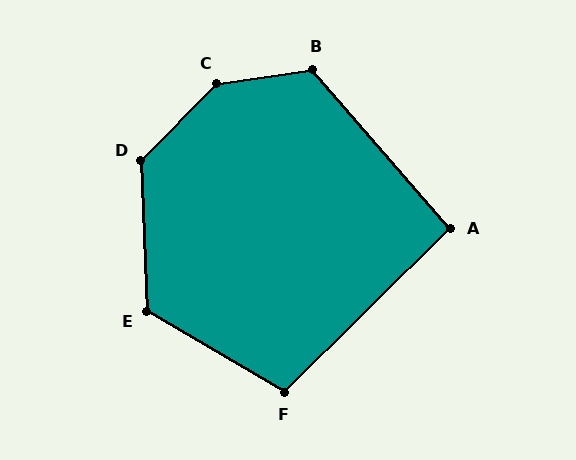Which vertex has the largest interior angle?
C, at approximately 143 degrees.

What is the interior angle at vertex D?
Approximately 133 degrees (obtuse).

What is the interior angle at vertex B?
Approximately 122 degrees (obtuse).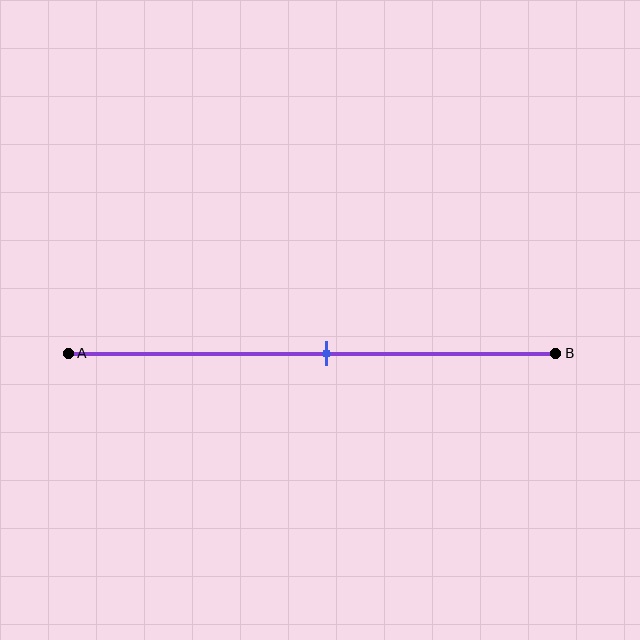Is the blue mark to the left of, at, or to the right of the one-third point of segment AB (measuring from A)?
The blue mark is to the right of the one-third point of segment AB.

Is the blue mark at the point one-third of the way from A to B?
No, the mark is at about 55% from A, not at the 33% one-third point.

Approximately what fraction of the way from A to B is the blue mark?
The blue mark is approximately 55% of the way from A to B.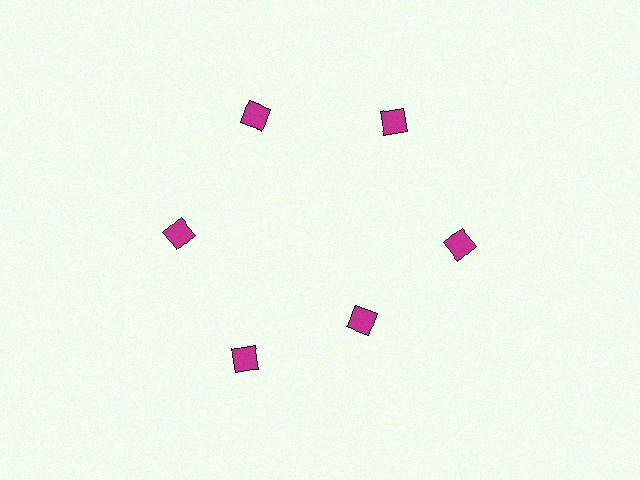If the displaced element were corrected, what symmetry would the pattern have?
It would have 6-fold rotational symmetry — the pattern would map onto itself every 60 degrees.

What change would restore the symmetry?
The symmetry would be restored by moving it outward, back onto the ring so that all 6 diamonds sit at equal angles and equal distance from the center.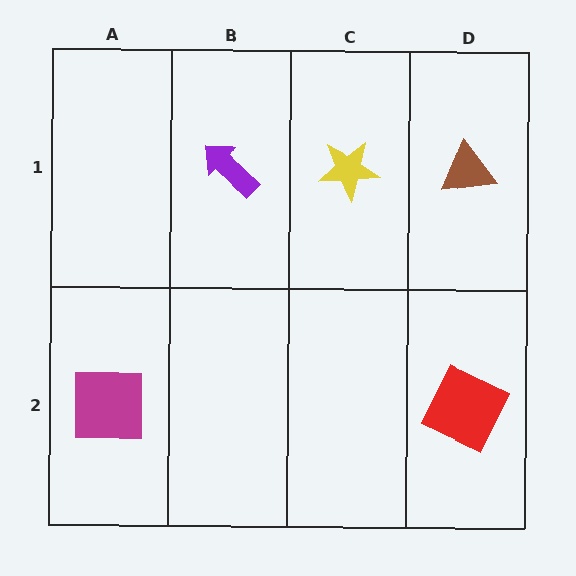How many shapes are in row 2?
2 shapes.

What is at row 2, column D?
A red square.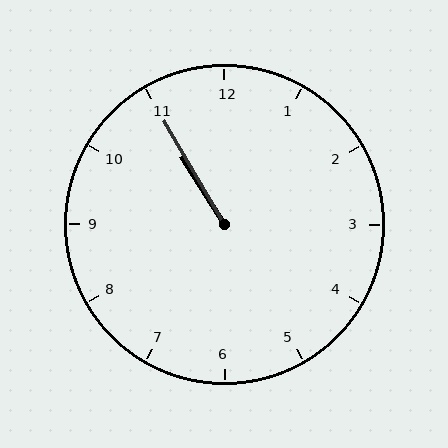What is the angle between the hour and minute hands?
Approximately 2 degrees.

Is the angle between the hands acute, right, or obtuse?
It is acute.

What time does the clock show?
10:55.